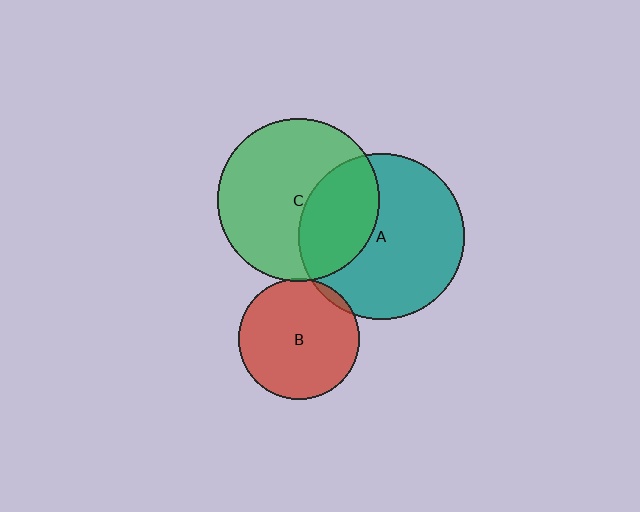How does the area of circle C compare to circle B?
Approximately 1.8 times.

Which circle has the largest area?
Circle A (teal).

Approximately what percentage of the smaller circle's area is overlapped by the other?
Approximately 35%.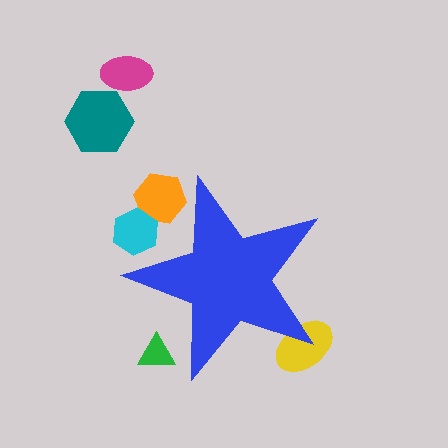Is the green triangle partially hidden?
Yes, the green triangle is partially hidden behind the blue star.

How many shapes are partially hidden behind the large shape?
4 shapes are partially hidden.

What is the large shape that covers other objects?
A blue star.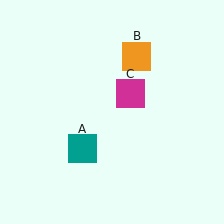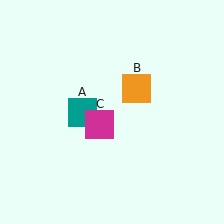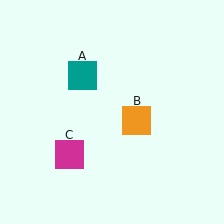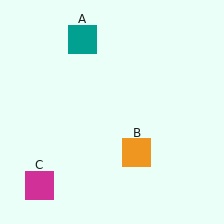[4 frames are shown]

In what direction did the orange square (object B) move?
The orange square (object B) moved down.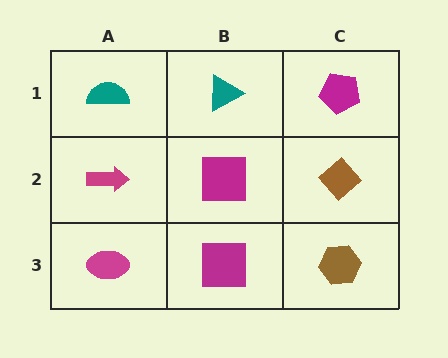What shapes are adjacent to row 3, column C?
A brown diamond (row 2, column C), a magenta square (row 3, column B).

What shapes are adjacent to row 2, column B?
A teal triangle (row 1, column B), a magenta square (row 3, column B), a magenta arrow (row 2, column A), a brown diamond (row 2, column C).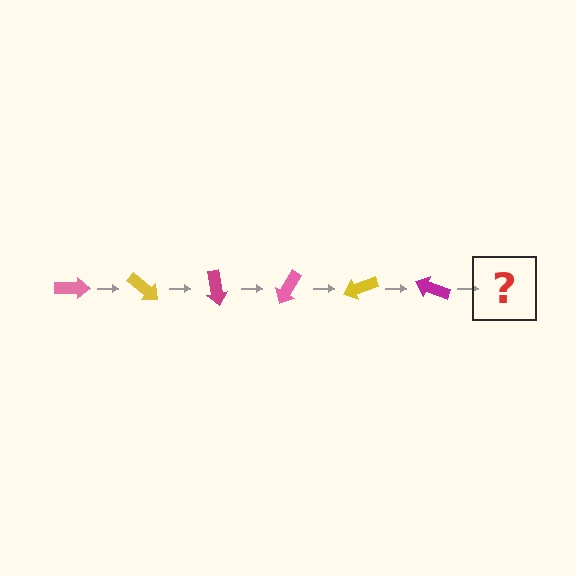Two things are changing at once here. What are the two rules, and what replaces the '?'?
The two rules are that it rotates 40 degrees each step and the color cycles through pink, yellow, and magenta. The '?' should be a pink arrow, rotated 240 degrees from the start.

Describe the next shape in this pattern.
It should be a pink arrow, rotated 240 degrees from the start.